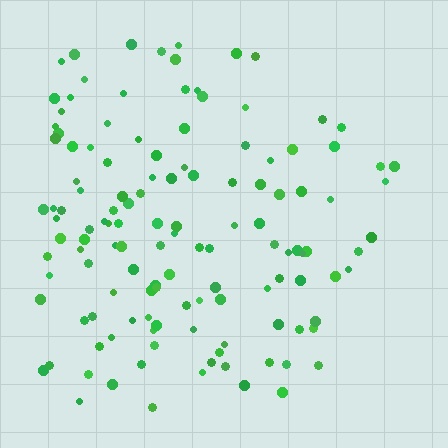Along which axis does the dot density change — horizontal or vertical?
Horizontal.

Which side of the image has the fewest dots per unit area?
The right.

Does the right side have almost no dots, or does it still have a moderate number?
Still a moderate number, just noticeably fewer than the left.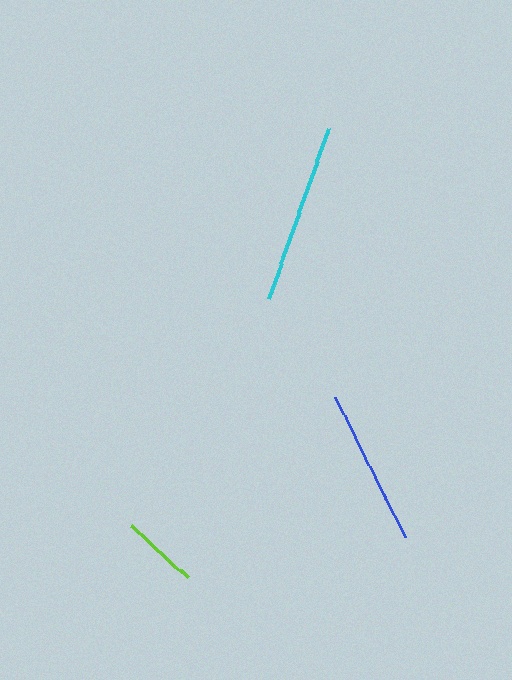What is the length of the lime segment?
The lime segment is approximately 76 pixels long.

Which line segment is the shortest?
The lime line is the shortest at approximately 76 pixels.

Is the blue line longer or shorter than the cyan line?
The cyan line is longer than the blue line.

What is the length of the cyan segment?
The cyan segment is approximately 180 pixels long.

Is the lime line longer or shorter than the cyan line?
The cyan line is longer than the lime line.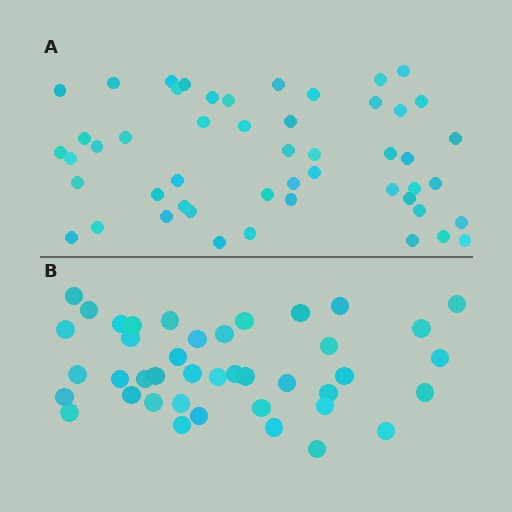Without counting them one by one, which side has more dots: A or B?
Region A (the top region) has more dots.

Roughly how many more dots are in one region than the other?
Region A has roughly 8 or so more dots than region B.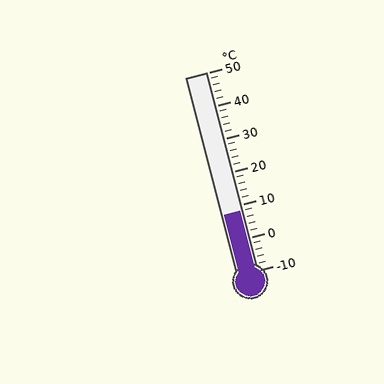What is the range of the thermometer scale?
The thermometer scale ranges from -10°C to 50°C.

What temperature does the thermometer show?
The thermometer shows approximately 8°C.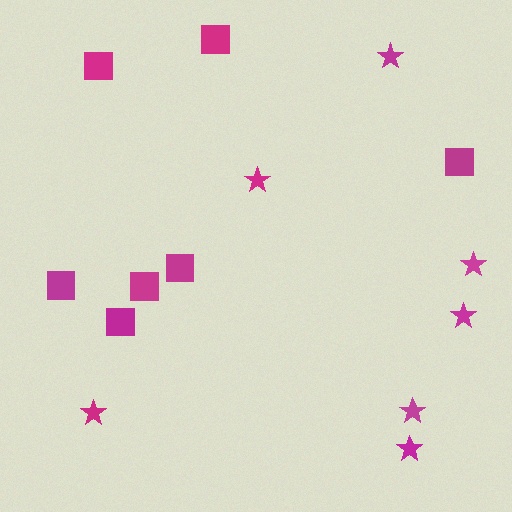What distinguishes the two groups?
There are 2 groups: one group of squares (7) and one group of stars (7).